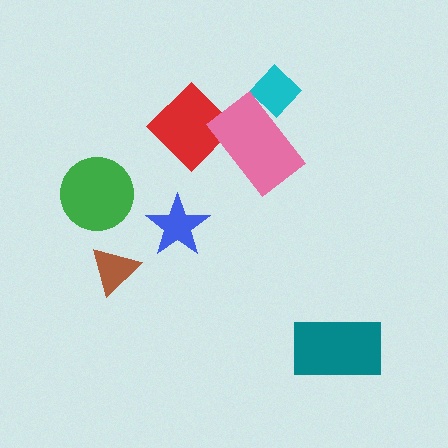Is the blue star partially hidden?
No, no other shape covers it.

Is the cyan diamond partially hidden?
Yes, it is partially covered by another shape.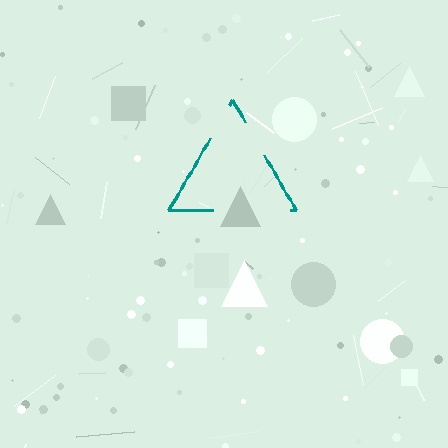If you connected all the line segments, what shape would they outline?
They would outline a triangle.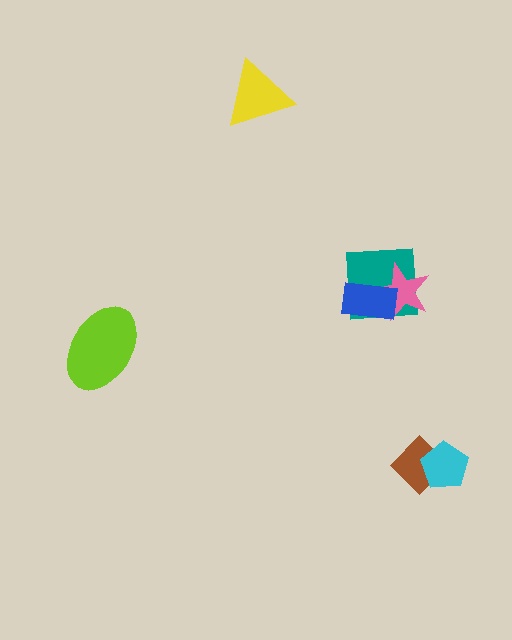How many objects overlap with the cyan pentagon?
1 object overlaps with the cyan pentagon.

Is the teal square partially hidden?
Yes, it is partially covered by another shape.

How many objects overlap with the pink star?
2 objects overlap with the pink star.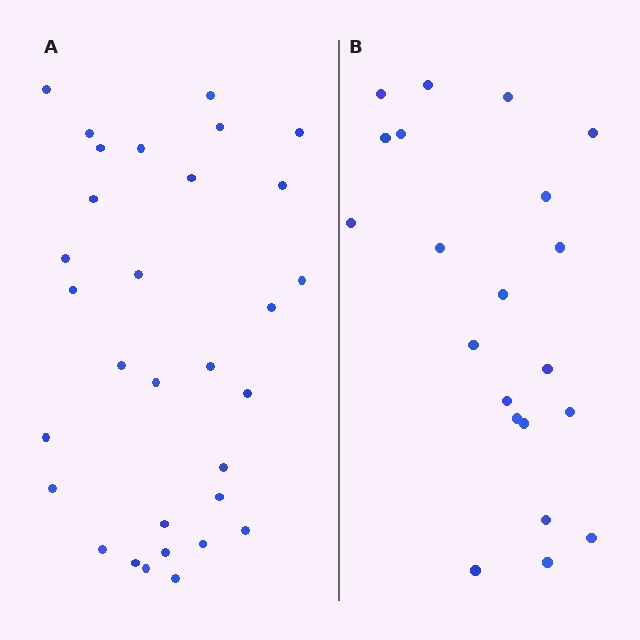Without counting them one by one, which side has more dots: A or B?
Region A (the left region) has more dots.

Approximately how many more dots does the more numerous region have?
Region A has roughly 10 or so more dots than region B.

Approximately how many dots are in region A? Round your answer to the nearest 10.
About 30 dots. (The exact count is 31, which rounds to 30.)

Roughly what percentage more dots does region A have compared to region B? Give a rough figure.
About 50% more.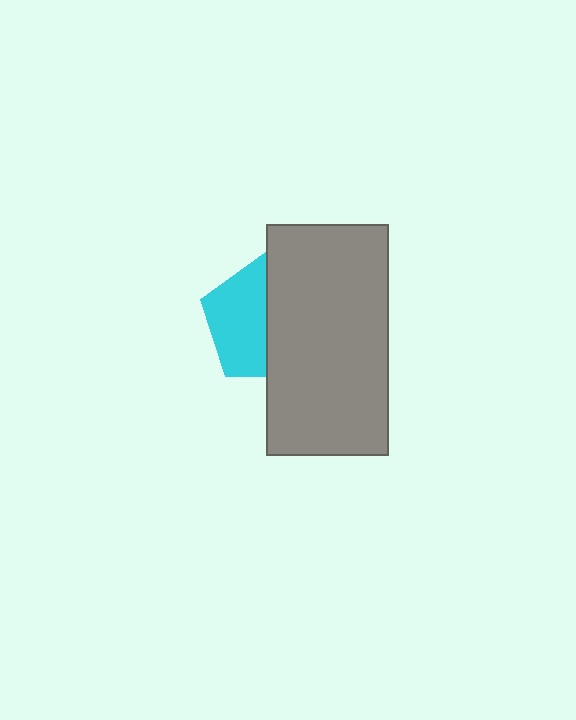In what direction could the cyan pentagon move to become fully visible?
The cyan pentagon could move left. That would shift it out from behind the gray rectangle entirely.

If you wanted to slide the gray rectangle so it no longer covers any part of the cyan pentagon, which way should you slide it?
Slide it right — that is the most direct way to separate the two shapes.